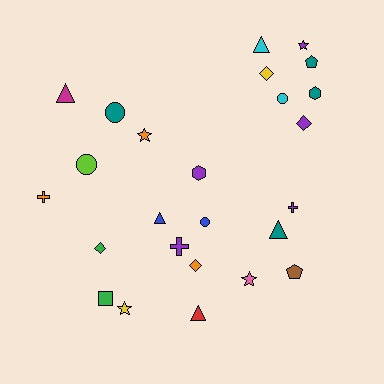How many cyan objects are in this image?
There are 2 cyan objects.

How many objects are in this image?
There are 25 objects.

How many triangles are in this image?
There are 5 triangles.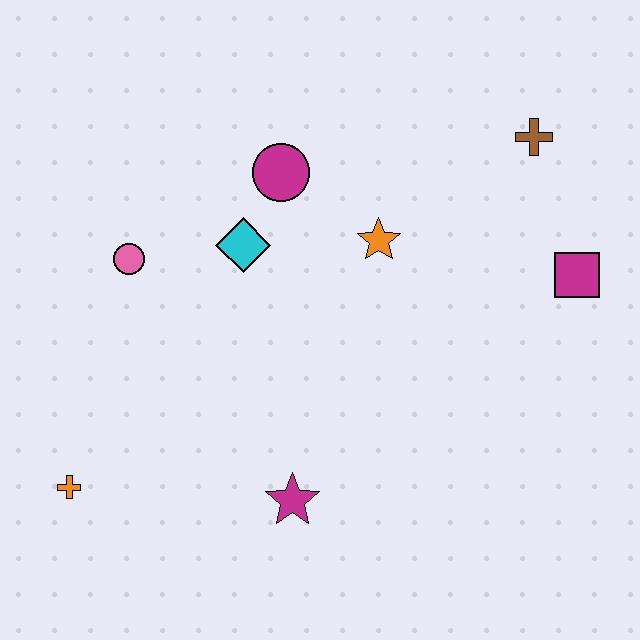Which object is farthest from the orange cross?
The brown cross is farthest from the orange cross.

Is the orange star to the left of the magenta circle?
No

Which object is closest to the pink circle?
The cyan diamond is closest to the pink circle.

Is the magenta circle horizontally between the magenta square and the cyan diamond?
Yes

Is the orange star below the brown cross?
Yes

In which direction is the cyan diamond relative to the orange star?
The cyan diamond is to the left of the orange star.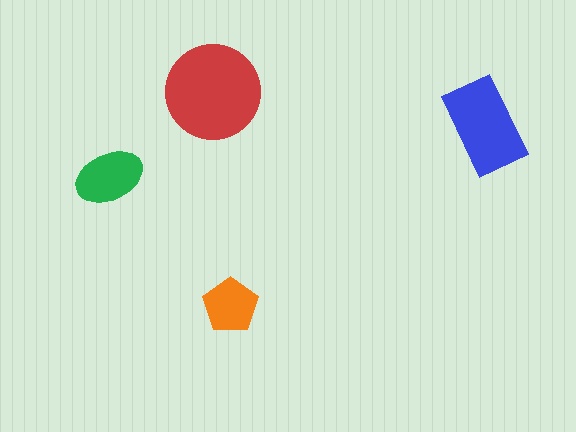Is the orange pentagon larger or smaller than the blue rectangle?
Smaller.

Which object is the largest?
The red circle.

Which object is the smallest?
The orange pentagon.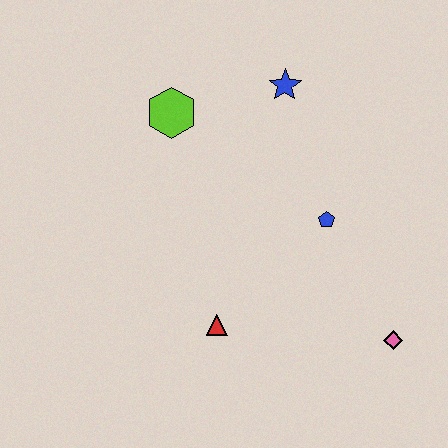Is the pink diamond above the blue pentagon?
No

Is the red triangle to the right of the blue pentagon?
No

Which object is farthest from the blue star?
The pink diamond is farthest from the blue star.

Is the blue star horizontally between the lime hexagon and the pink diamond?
Yes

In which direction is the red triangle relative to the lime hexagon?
The red triangle is below the lime hexagon.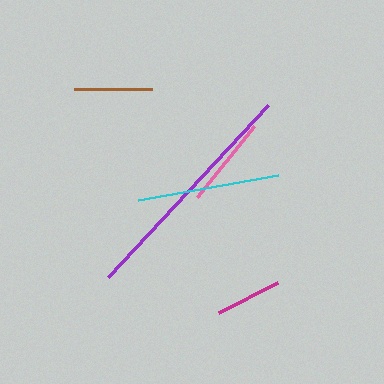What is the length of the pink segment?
The pink segment is approximately 91 pixels long.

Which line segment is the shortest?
The magenta line is the shortest at approximately 67 pixels.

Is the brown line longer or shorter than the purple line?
The purple line is longer than the brown line.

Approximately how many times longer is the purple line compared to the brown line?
The purple line is approximately 3.0 times the length of the brown line.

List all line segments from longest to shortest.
From longest to shortest: purple, cyan, pink, brown, magenta.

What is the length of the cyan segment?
The cyan segment is approximately 142 pixels long.